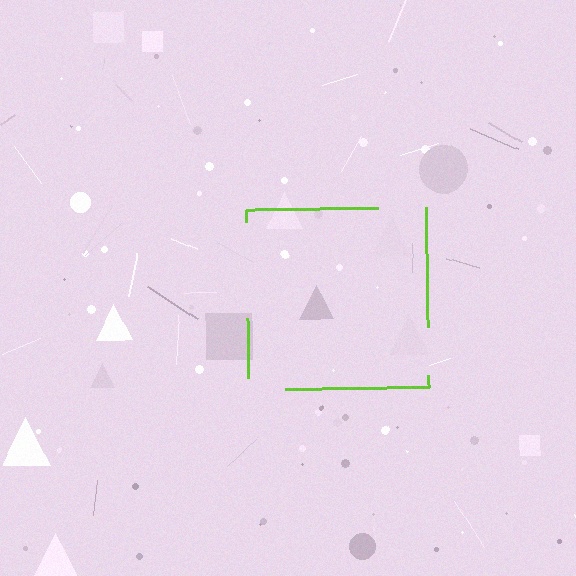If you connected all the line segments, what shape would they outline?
They would outline a square.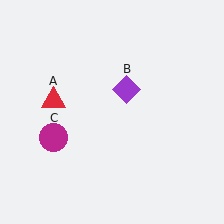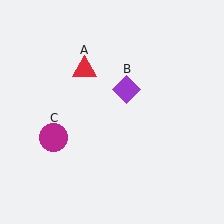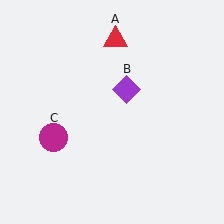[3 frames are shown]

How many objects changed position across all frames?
1 object changed position: red triangle (object A).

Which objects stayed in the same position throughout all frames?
Purple diamond (object B) and magenta circle (object C) remained stationary.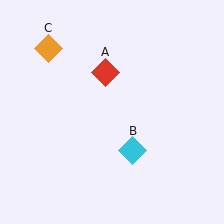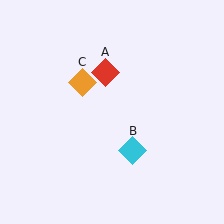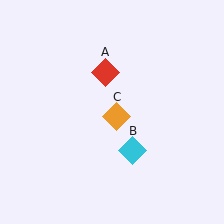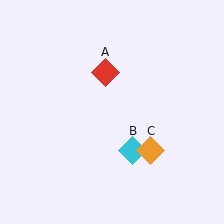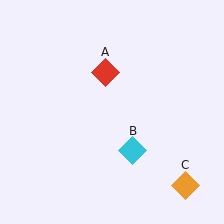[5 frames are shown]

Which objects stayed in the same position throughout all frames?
Red diamond (object A) and cyan diamond (object B) remained stationary.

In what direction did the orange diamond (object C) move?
The orange diamond (object C) moved down and to the right.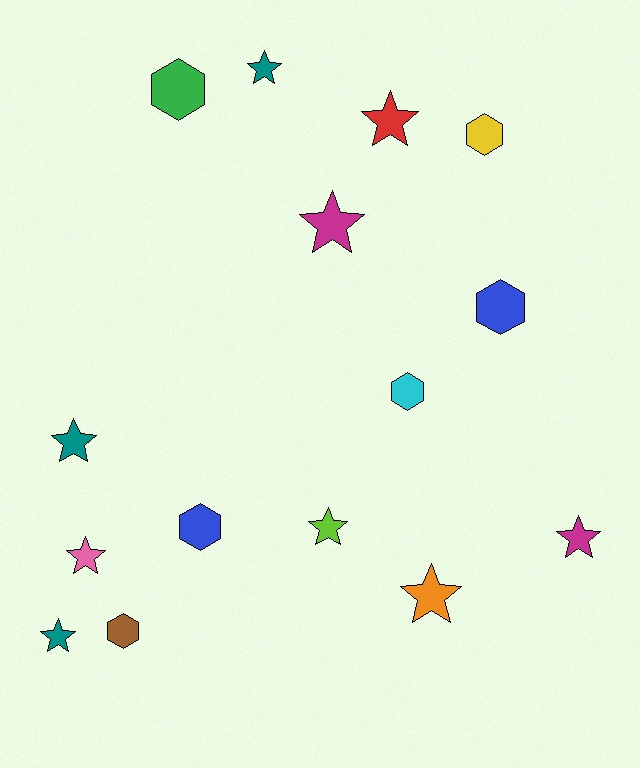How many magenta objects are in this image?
There are 2 magenta objects.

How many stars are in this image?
There are 9 stars.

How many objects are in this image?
There are 15 objects.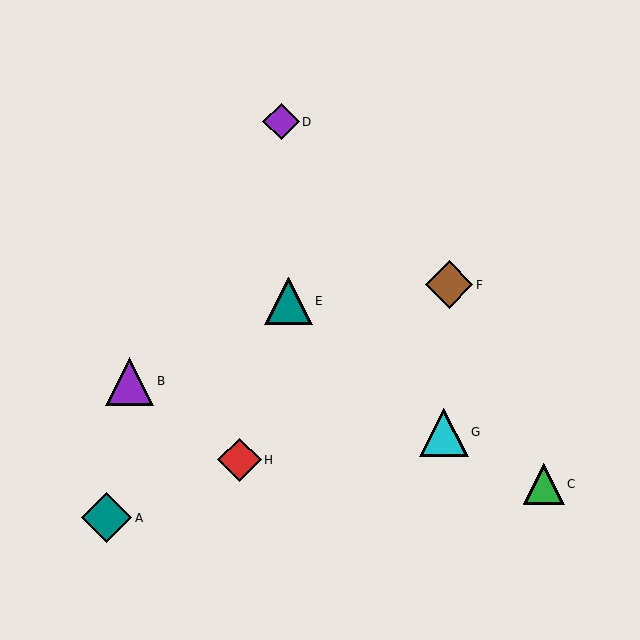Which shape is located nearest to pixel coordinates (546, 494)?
The green triangle (labeled C) at (544, 484) is nearest to that location.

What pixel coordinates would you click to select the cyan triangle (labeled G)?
Click at (444, 432) to select the cyan triangle G.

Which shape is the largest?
The teal diamond (labeled A) is the largest.